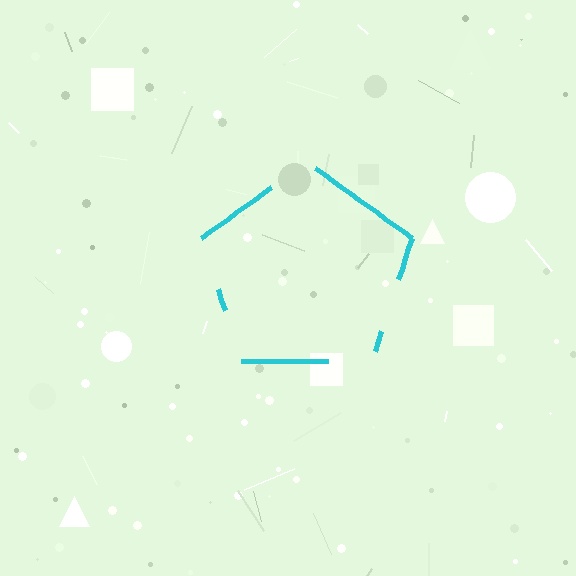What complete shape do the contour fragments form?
The contour fragments form a pentagon.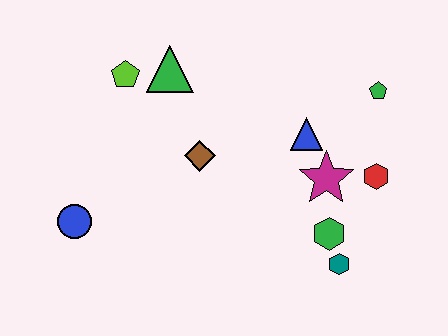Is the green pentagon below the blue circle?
No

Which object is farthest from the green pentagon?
The blue circle is farthest from the green pentagon.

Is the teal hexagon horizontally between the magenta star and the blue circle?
No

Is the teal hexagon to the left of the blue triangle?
No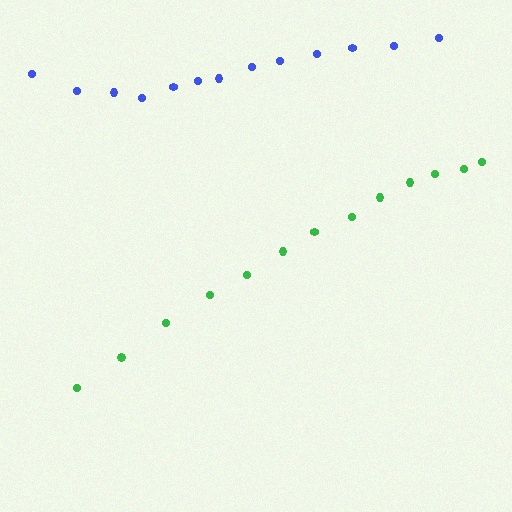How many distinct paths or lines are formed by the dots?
There are 2 distinct paths.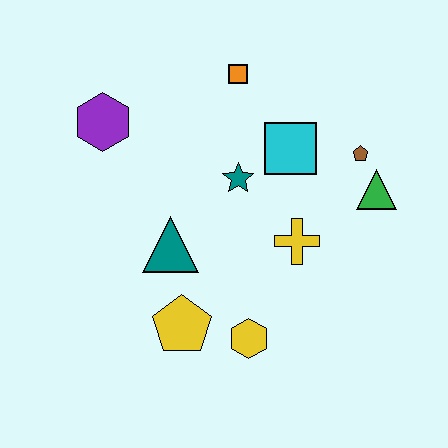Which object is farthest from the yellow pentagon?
The orange square is farthest from the yellow pentagon.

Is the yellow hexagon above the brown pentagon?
No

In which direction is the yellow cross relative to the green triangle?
The yellow cross is to the left of the green triangle.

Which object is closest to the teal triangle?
The yellow pentagon is closest to the teal triangle.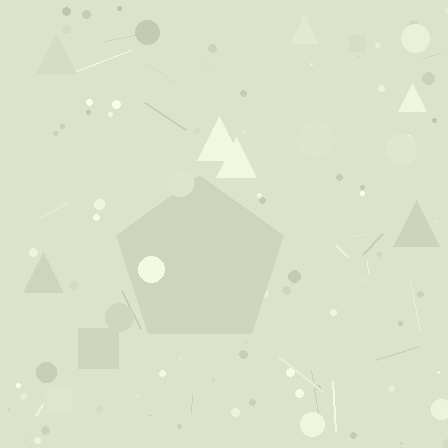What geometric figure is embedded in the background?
A pentagon is embedded in the background.